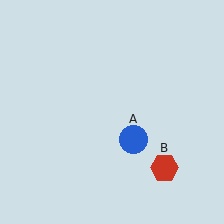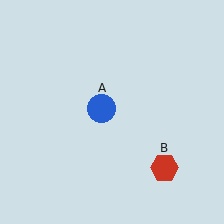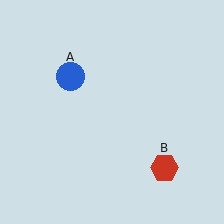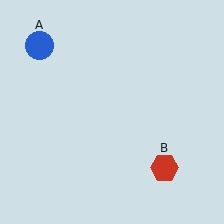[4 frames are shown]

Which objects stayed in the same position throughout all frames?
Red hexagon (object B) remained stationary.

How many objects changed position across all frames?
1 object changed position: blue circle (object A).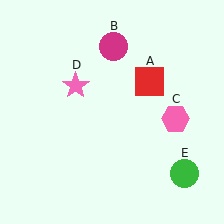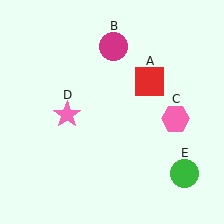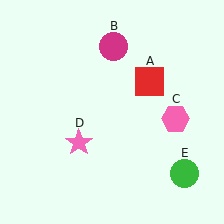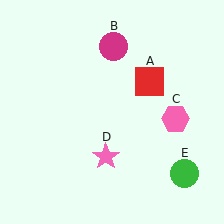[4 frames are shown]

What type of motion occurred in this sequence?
The pink star (object D) rotated counterclockwise around the center of the scene.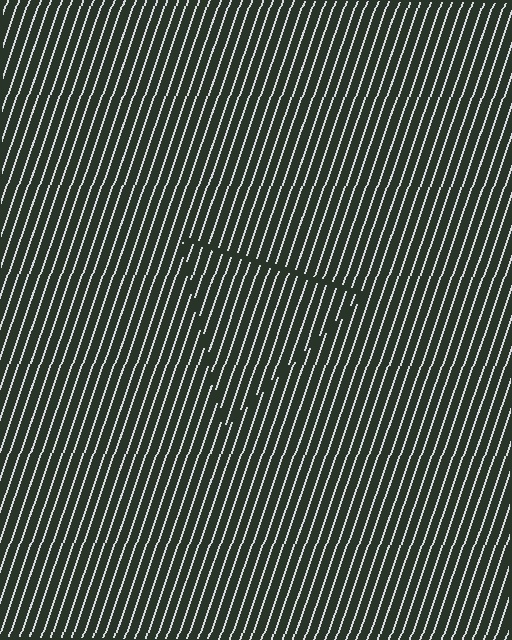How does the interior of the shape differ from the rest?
The interior of the shape contains the same grating, shifted by half a period — the contour is defined by the phase discontinuity where line-ends from the inner and outer gratings abut.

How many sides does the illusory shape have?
3 sides — the line-ends trace a triangle.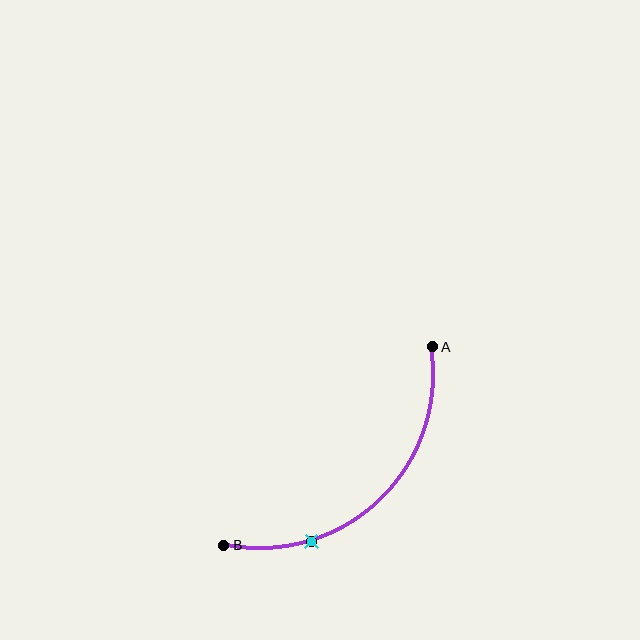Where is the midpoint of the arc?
The arc midpoint is the point on the curve farthest from the straight line joining A and B. It sits below and to the right of that line.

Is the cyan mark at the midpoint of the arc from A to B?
No. The cyan mark lies on the arc but is closer to endpoint B. The arc midpoint would be at the point on the curve equidistant along the arc from both A and B.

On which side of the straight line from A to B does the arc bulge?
The arc bulges below and to the right of the straight line connecting A and B.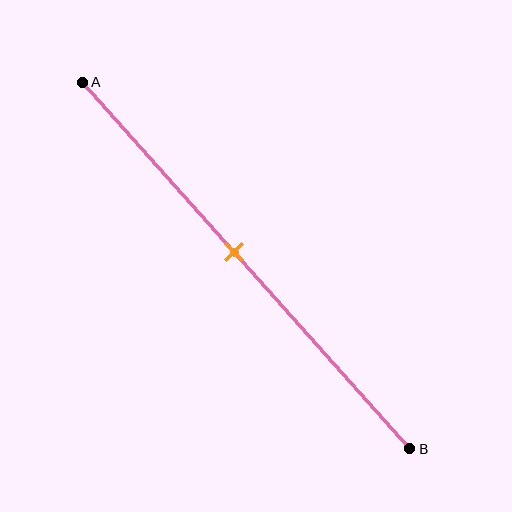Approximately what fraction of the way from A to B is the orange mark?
The orange mark is approximately 45% of the way from A to B.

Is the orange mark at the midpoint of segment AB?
No, the mark is at about 45% from A, not at the 50% midpoint.